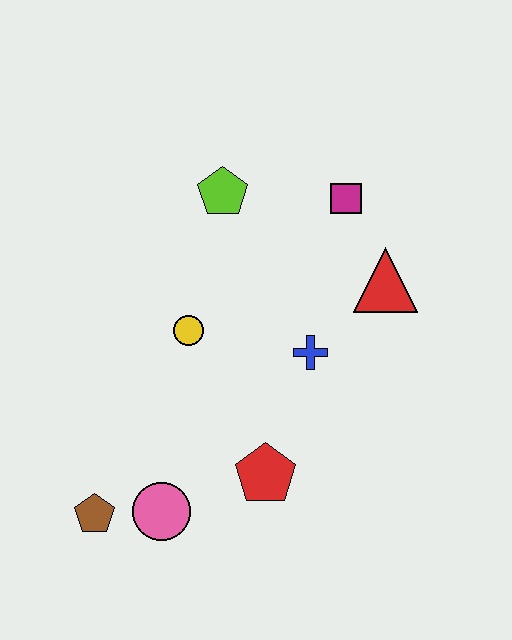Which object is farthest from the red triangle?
The brown pentagon is farthest from the red triangle.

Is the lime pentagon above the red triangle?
Yes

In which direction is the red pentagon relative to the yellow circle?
The red pentagon is below the yellow circle.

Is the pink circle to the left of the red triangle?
Yes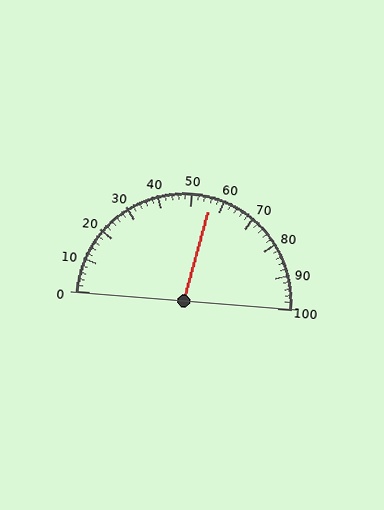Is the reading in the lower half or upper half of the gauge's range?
The reading is in the upper half of the range (0 to 100).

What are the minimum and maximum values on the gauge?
The gauge ranges from 0 to 100.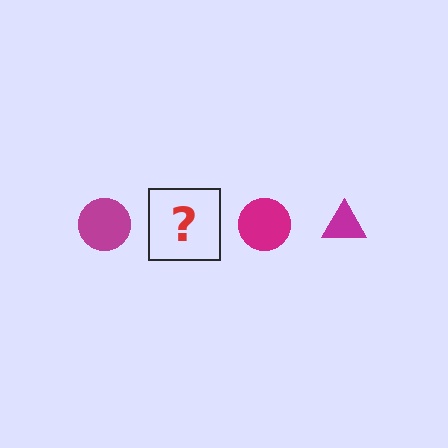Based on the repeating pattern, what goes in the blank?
The blank should be a magenta triangle.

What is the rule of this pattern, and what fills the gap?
The rule is that the pattern cycles through circle, triangle shapes in magenta. The gap should be filled with a magenta triangle.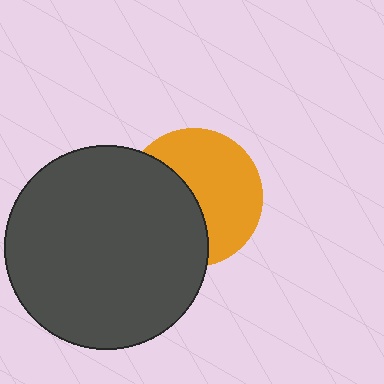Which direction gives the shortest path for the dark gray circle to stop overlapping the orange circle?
Moving left gives the shortest separation.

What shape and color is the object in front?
The object in front is a dark gray circle.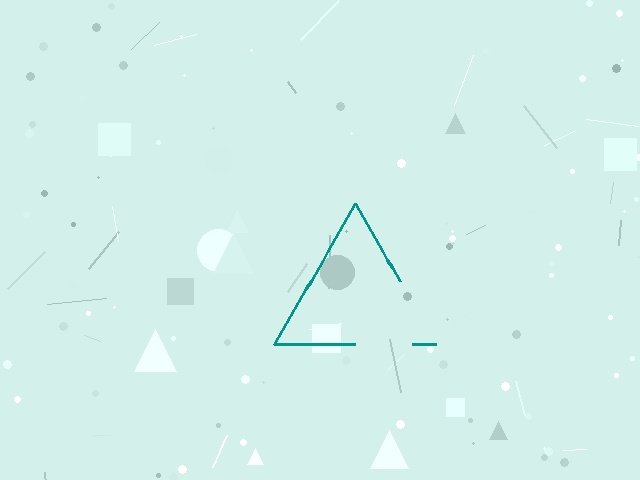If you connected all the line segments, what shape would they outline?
They would outline a triangle.